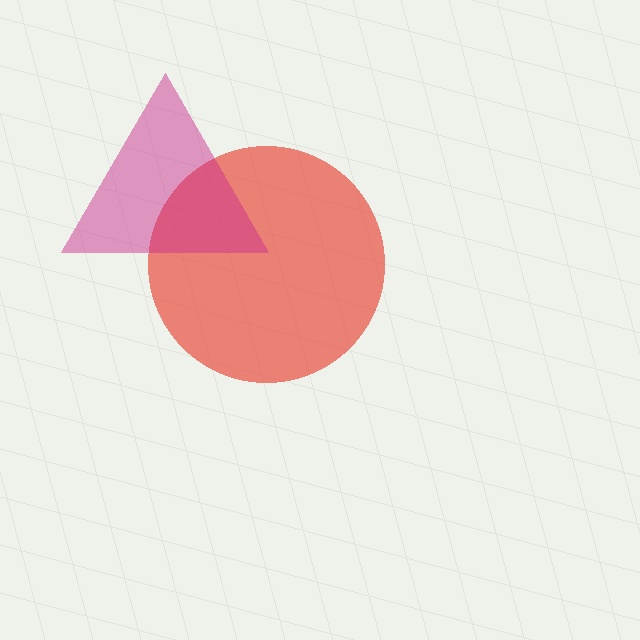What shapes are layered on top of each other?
The layered shapes are: a red circle, a magenta triangle.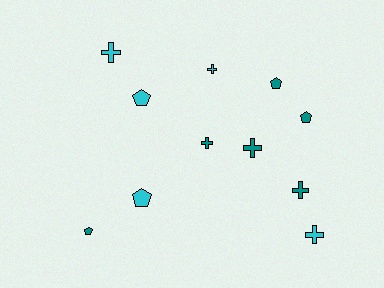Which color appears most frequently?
Teal, with 6 objects.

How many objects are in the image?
There are 11 objects.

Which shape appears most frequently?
Cross, with 6 objects.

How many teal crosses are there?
There are 3 teal crosses.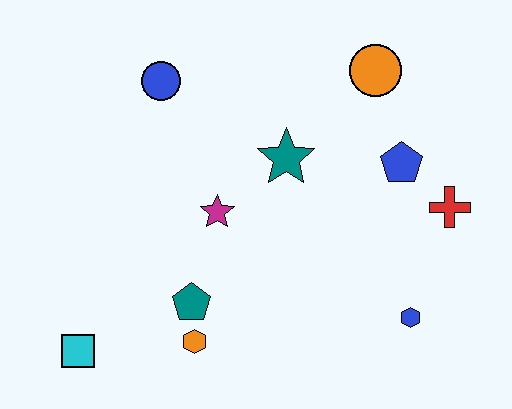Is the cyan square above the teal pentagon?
No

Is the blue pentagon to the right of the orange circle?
Yes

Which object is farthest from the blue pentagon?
The cyan square is farthest from the blue pentagon.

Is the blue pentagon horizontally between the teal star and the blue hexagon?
Yes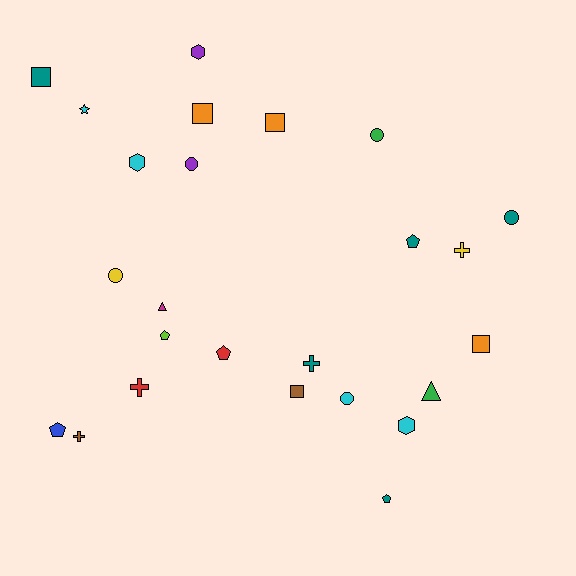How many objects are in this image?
There are 25 objects.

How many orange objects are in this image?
There are 3 orange objects.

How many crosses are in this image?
There are 4 crosses.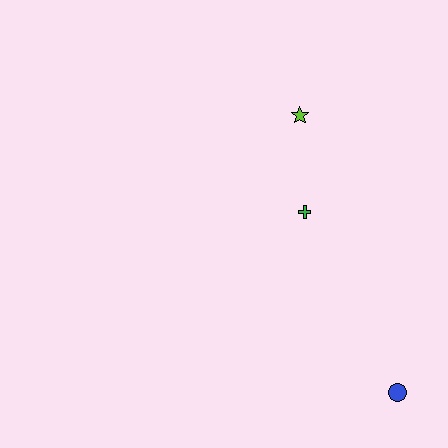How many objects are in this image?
There are 3 objects.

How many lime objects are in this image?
There is 1 lime object.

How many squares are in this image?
There are no squares.